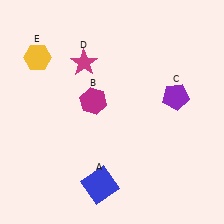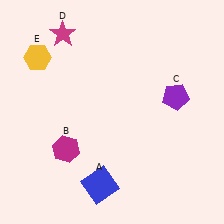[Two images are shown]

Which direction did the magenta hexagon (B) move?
The magenta hexagon (B) moved down.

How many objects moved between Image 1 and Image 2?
2 objects moved between the two images.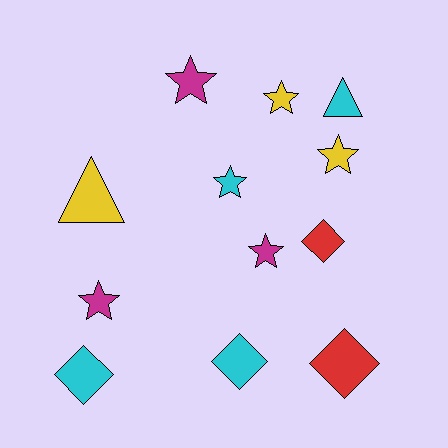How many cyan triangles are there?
There is 1 cyan triangle.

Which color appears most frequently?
Cyan, with 4 objects.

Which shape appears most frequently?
Star, with 6 objects.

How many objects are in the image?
There are 12 objects.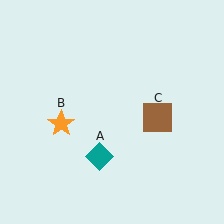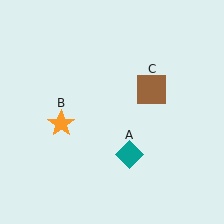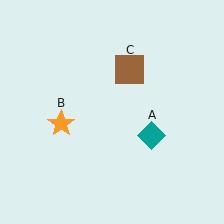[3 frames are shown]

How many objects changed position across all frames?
2 objects changed position: teal diamond (object A), brown square (object C).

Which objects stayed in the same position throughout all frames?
Orange star (object B) remained stationary.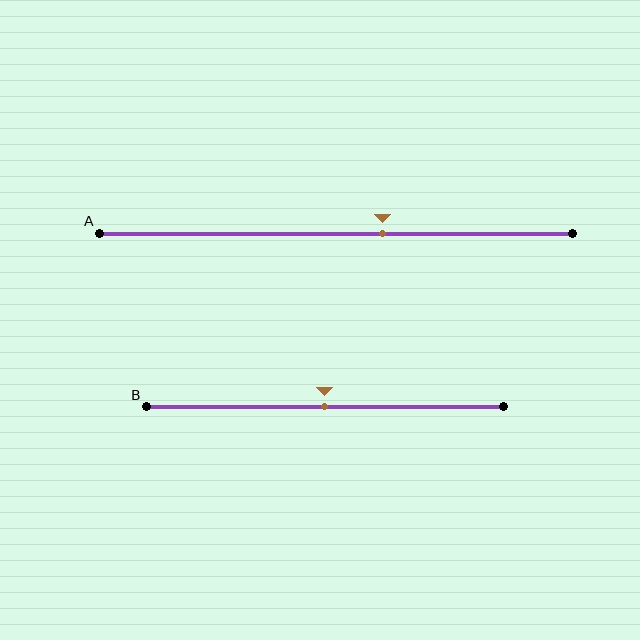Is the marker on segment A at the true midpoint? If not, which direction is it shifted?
No, the marker on segment A is shifted to the right by about 10% of the segment length.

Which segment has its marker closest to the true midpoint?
Segment B has its marker closest to the true midpoint.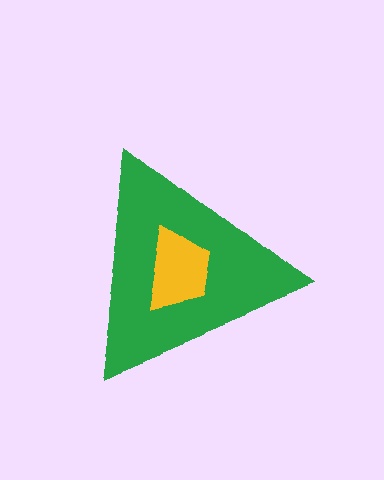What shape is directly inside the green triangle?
The yellow trapezoid.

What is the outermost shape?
The green triangle.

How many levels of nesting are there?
2.